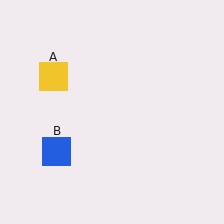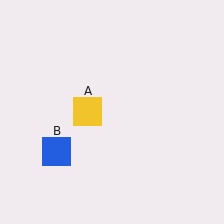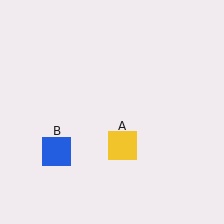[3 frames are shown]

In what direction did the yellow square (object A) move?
The yellow square (object A) moved down and to the right.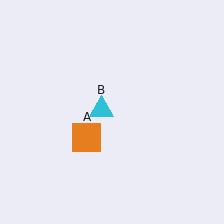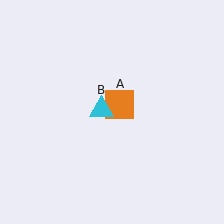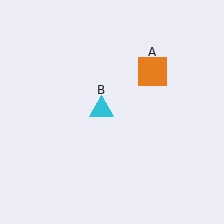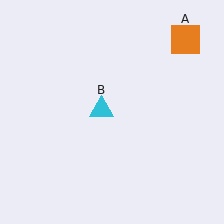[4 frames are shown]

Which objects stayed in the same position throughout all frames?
Cyan triangle (object B) remained stationary.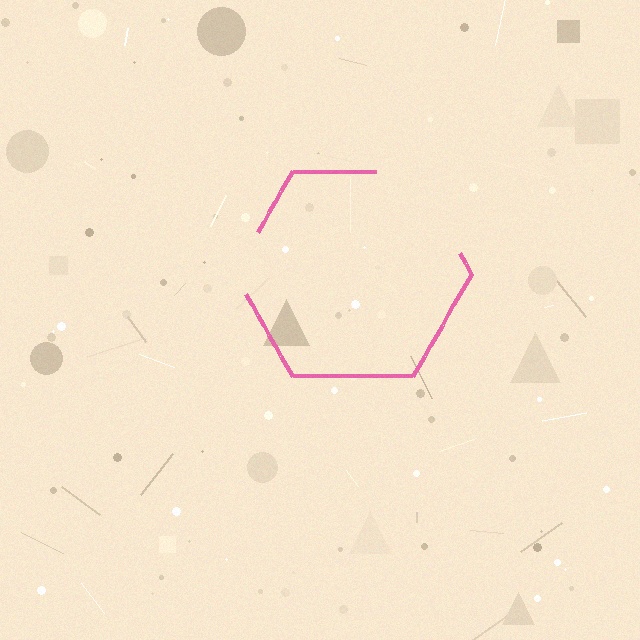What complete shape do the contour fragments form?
The contour fragments form a hexagon.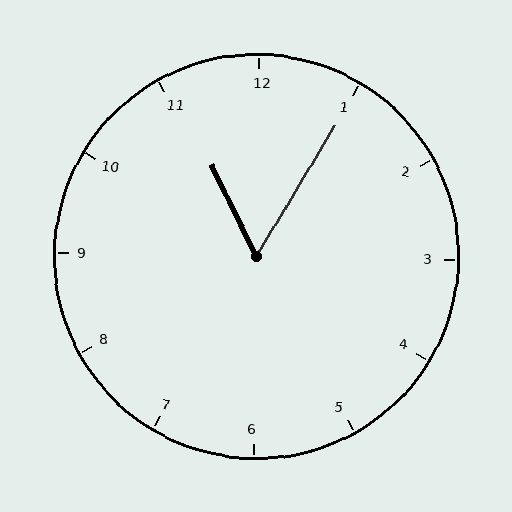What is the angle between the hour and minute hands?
Approximately 58 degrees.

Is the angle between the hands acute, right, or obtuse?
It is acute.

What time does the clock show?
11:05.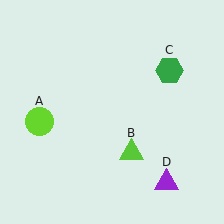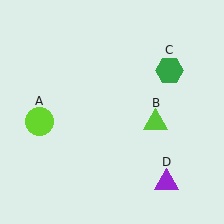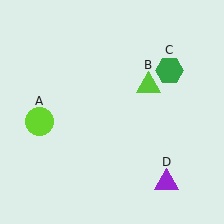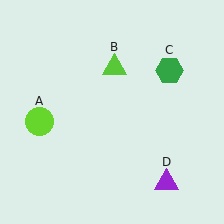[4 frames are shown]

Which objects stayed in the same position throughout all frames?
Lime circle (object A) and green hexagon (object C) and purple triangle (object D) remained stationary.